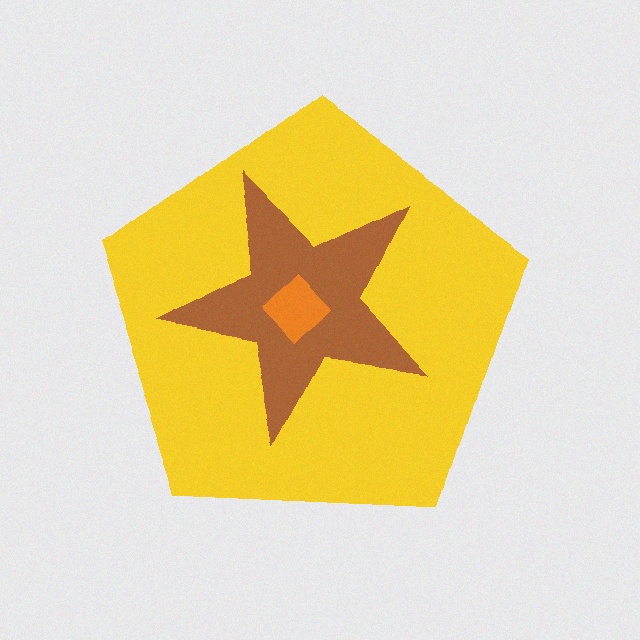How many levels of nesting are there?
3.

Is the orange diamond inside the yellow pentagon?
Yes.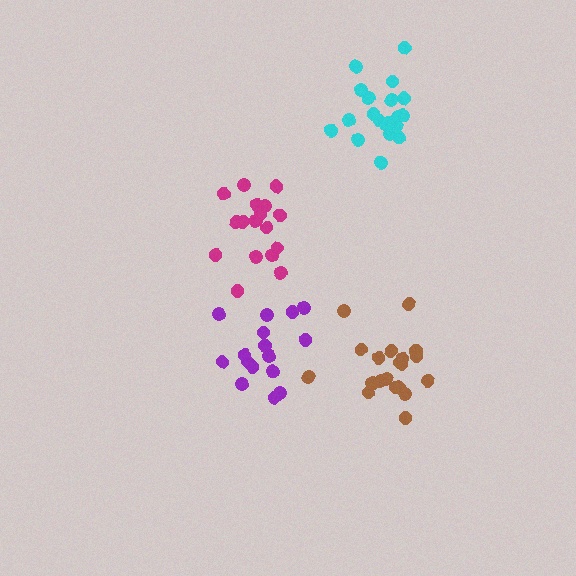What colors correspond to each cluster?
The clusters are colored: cyan, brown, magenta, purple.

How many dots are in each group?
Group 1: 21 dots, Group 2: 20 dots, Group 3: 17 dots, Group 4: 16 dots (74 total).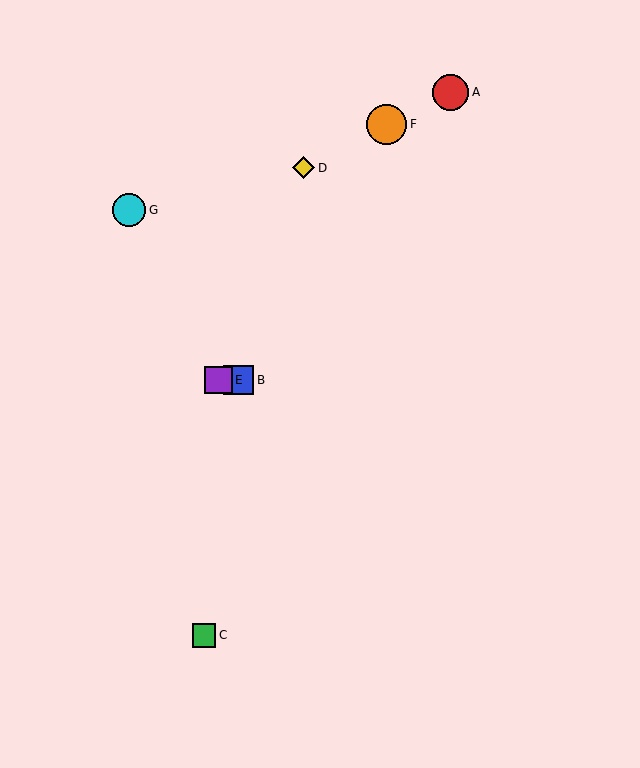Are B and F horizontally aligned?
No, B is at y≈380 and F is at y≈124.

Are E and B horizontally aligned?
Yes, both are at y≈380.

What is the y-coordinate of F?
Object F is at y≈124.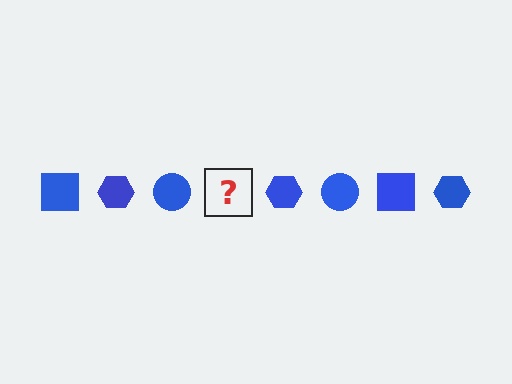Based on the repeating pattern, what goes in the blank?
The blank should be a blue square.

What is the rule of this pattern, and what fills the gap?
The rule is that the pattern cycles through square, hexagon, circle shapes in blue. The gap should be filled with a blue square.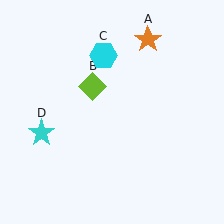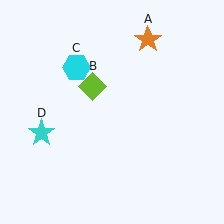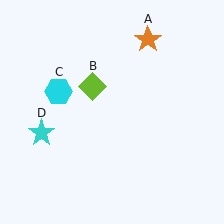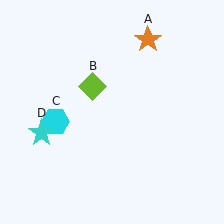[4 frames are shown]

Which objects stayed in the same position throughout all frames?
Orange star (object A) and lime diamond (object B) and cyan star (object D) remained stationary.